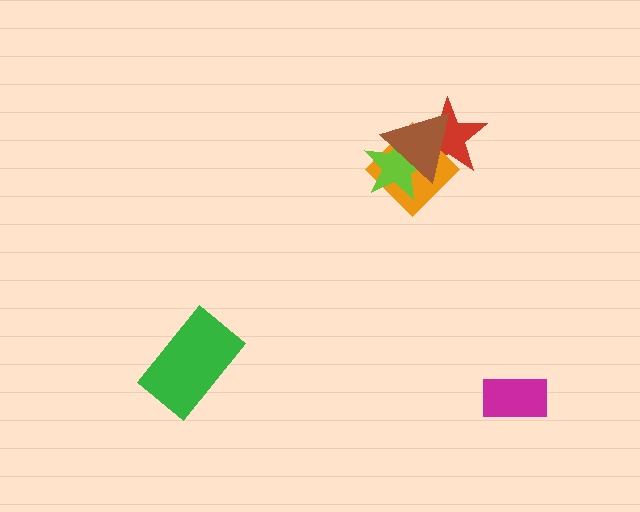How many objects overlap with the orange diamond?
3 objects overlap with the orange diamond.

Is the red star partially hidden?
Yes, it is partially covered by another shape.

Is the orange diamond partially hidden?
Yes, it is partially covered by another shape.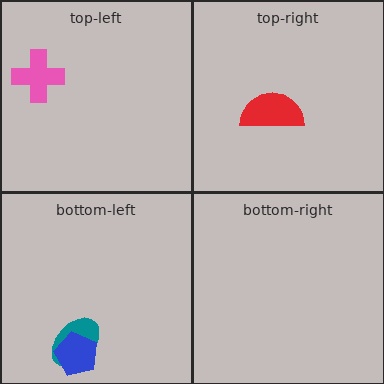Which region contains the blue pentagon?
The bottom-left region.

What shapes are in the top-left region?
The pink cross.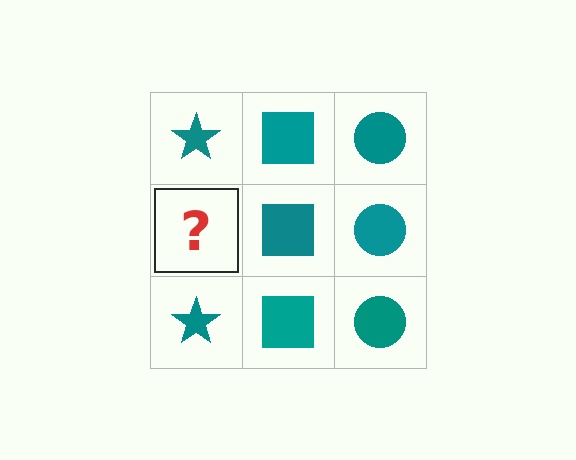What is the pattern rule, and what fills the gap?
The rule is that each column has a consistent shape. The gap should be filled with a teal star.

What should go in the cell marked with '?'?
The missing cell should contain a teal star.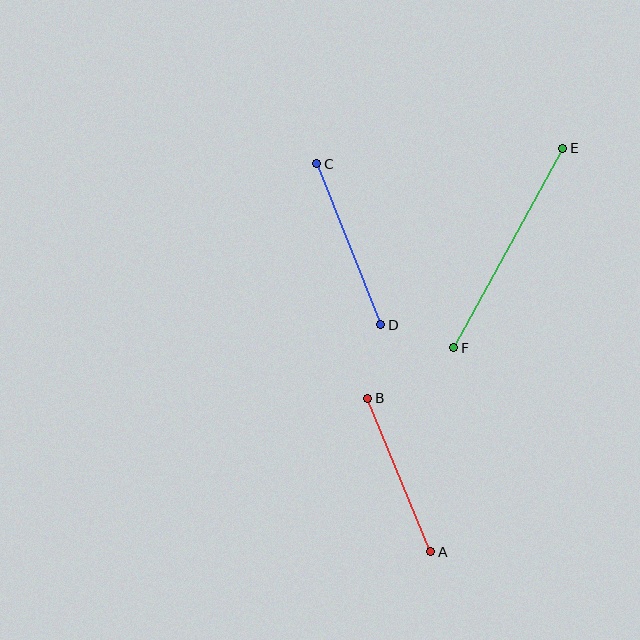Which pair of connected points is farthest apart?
Points E and F are farthest apart.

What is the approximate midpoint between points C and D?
The midpoint is at approximately (349, 244) pixels.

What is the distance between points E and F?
The distance is approximately 227 pixels.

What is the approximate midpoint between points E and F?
The midpoint is at approximately (508, 248) pixels.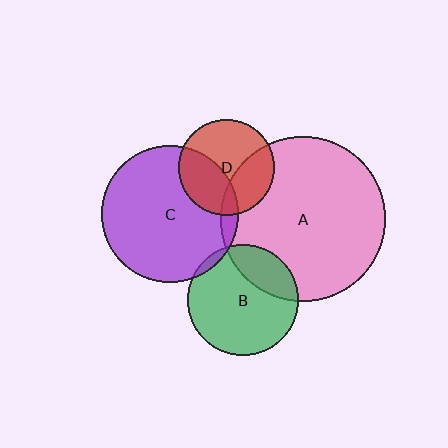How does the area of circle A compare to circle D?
Approximately 3.0 times.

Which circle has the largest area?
Circle A (pink).